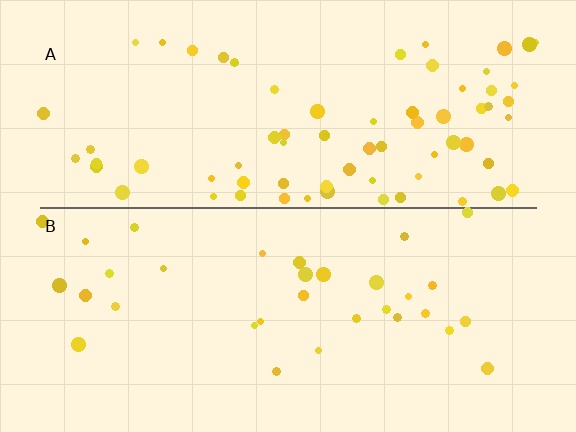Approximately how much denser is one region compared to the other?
Approximately 2.2× — region A over region B.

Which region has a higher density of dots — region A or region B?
A (the top).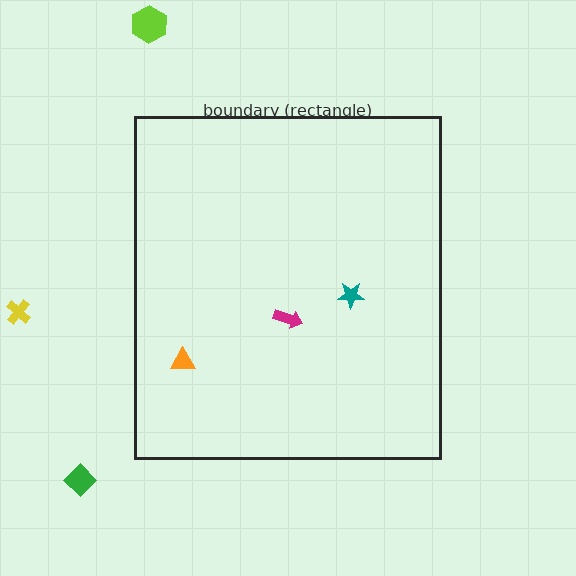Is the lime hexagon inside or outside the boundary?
Outside.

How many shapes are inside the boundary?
3 inside, 3 outside.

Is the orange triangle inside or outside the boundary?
Inside.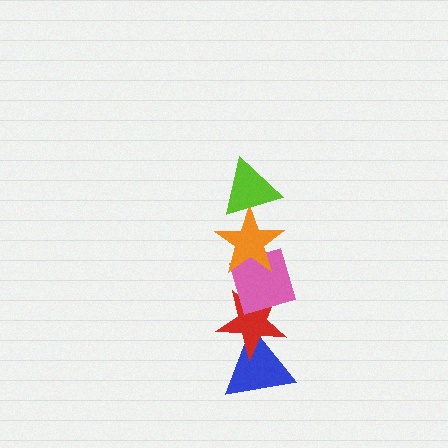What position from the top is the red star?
The red star is 4th from the top.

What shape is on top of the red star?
The pink diamond is on top of the red star.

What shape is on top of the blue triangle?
The red star is on top of the blue triangle.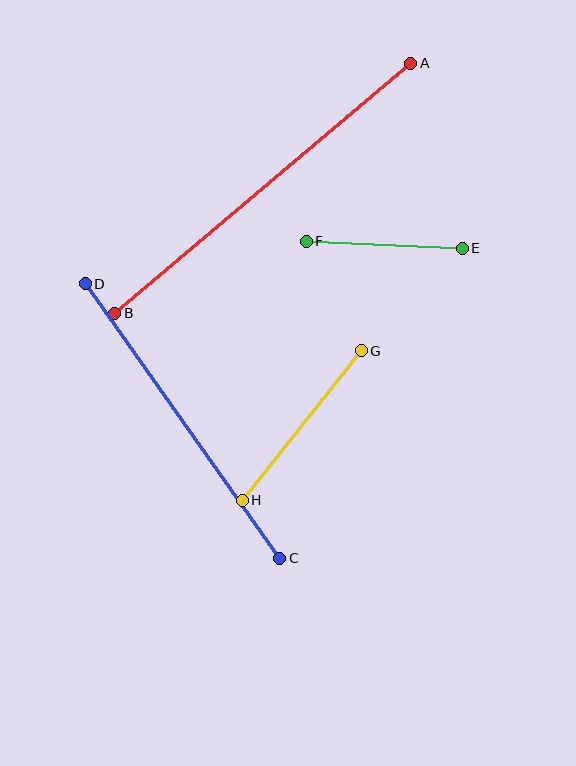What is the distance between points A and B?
The distance is approximately 388 pixels.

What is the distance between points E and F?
The distance is approximately 156 pixels.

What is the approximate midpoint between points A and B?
The midpoint is at approximately (263, 188) pixels.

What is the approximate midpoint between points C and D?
The midpoint is at approximately (183, 421) pixels.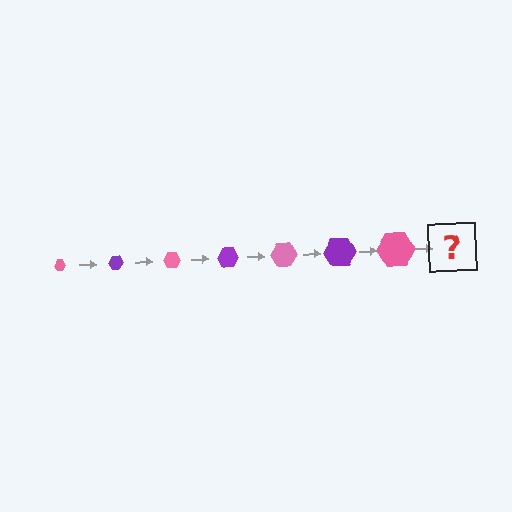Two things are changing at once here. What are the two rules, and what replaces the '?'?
The two rules are that the hexagon grows larger each step and the color cycles through pink and purple. The '?' should be a purple hexagon, larger than the previous one.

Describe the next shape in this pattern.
It should be a purple hexagon, larger than the previous one.